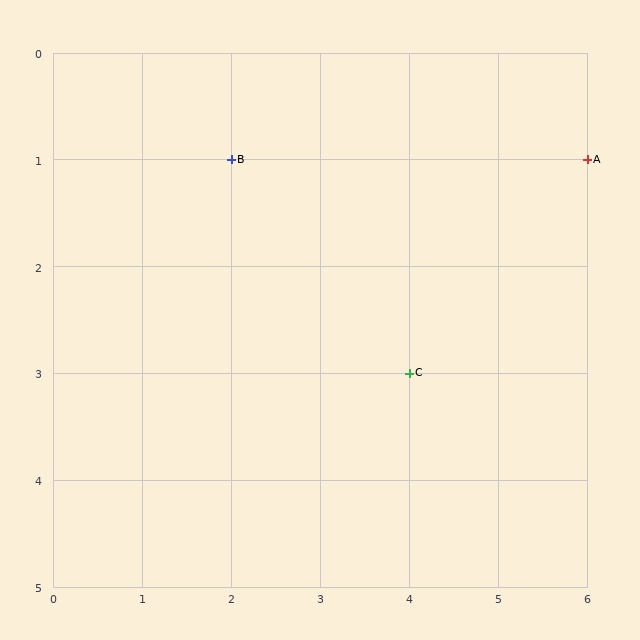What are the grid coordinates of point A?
Point A is at grid coordinates (6, 1).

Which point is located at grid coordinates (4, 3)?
Point C is at (4, 3).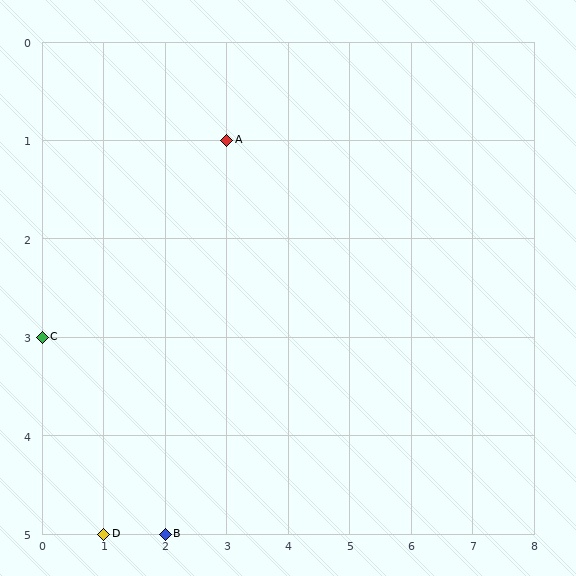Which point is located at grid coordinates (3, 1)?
Point A is at (3, 1).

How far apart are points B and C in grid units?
Points B and C are 2 columns and 2 rows apart (about 2.8 grid units diagonally).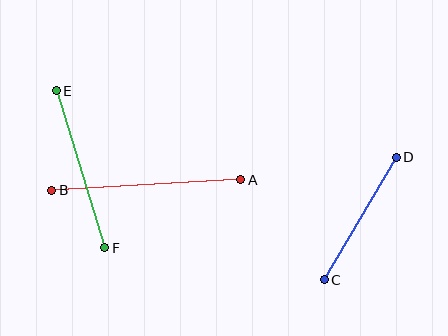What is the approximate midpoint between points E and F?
The midpoint is at approximately (80, 169) pixels.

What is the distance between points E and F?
The distance is approximately 164 pixels.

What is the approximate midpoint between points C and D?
The midpoint is at approximately (360, 218) pixels.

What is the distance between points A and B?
The distance is approximately 189 pixels.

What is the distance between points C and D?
The distance is approximately 142 pixels.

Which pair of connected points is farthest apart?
Points A and B are farthest apart.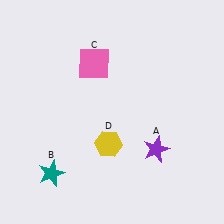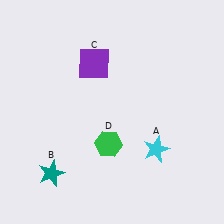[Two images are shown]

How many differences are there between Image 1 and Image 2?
There are 3 differences between the two images.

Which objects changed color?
A changed from purple to cyan. C changed from pink to purple. D changed from yellow to green.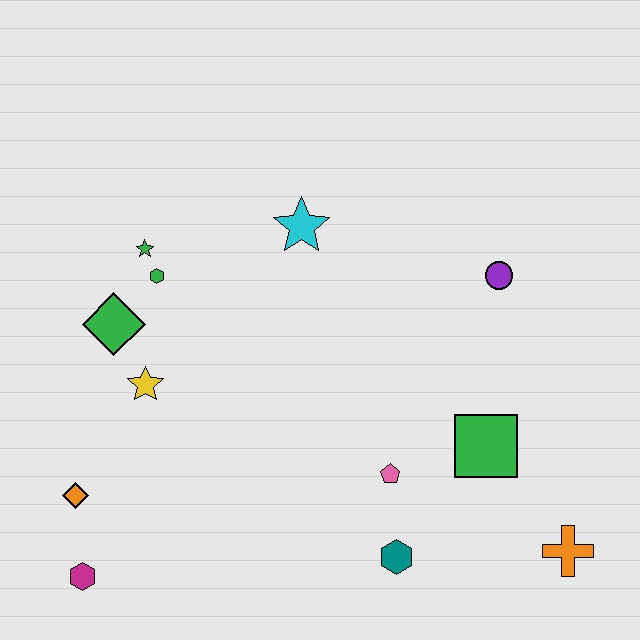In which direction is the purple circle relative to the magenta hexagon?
The purple circle is to the right of the magenta hexagon.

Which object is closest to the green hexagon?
The green star is closest to the green hexagon.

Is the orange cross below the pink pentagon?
Yes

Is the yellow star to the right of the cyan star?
No